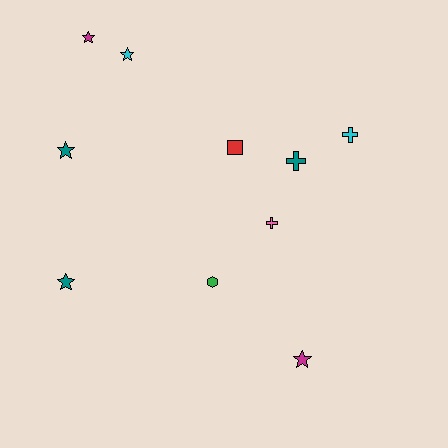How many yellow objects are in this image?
There are no yellow objects.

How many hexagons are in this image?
There is 1 hexagon.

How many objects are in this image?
There are 10 objects.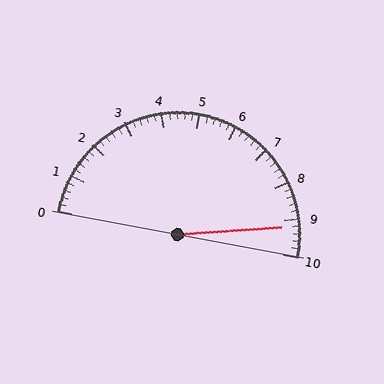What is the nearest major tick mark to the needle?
The nearest major tick mark is 9.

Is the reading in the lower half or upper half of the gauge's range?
The reading is in the upper half of the range (0 to 10).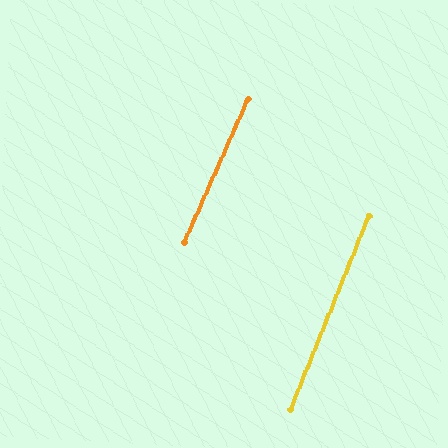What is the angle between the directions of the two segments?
Approximately 2 degrees.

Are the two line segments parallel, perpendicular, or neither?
Parallel — their directions differ by only 1.8°.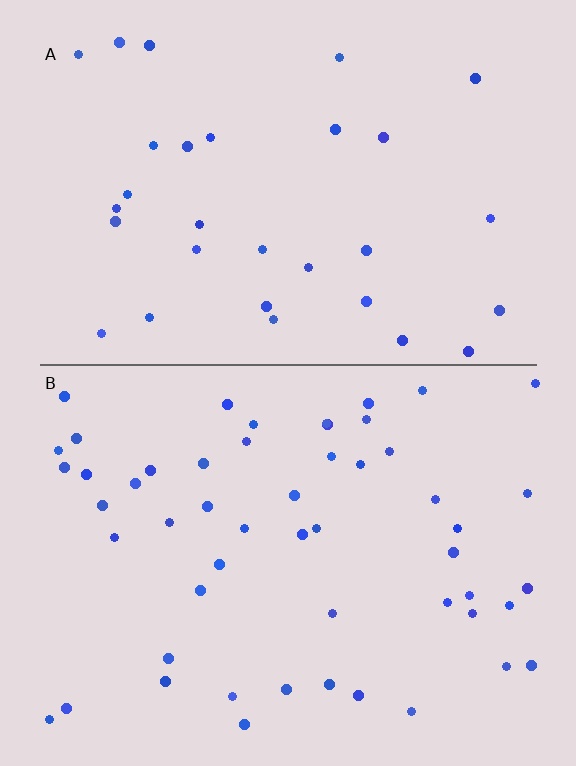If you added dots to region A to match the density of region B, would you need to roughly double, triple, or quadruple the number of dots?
Approximately double.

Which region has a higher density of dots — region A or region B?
B (the bottom).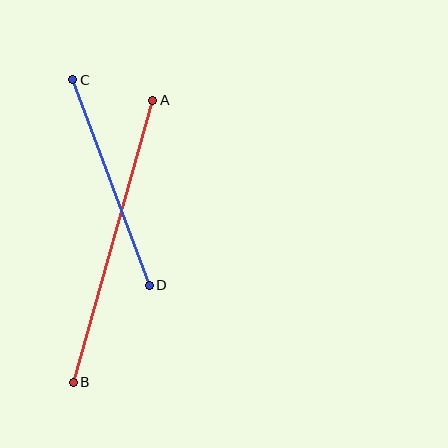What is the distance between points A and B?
The distance is approximately 293 pixels.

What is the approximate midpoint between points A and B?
The midpoint is at approximately (113, 241) pixels.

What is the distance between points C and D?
The distance is approximately 220 pixels.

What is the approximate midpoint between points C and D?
The midpoint is at approximately (111, 183) pixels.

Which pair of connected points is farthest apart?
Points A and B are farthest apart.